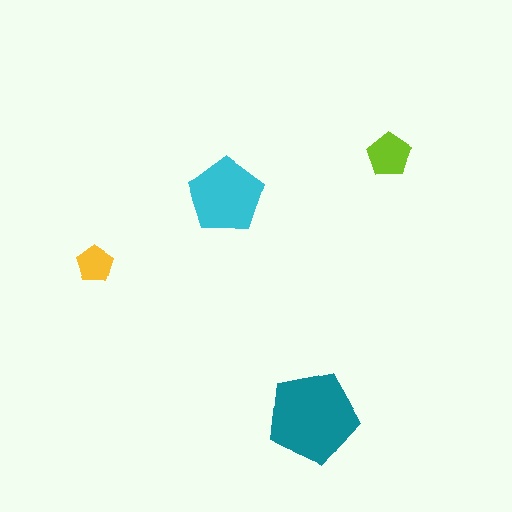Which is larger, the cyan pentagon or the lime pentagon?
The cyan one.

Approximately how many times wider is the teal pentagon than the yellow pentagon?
About 2.5 times wider.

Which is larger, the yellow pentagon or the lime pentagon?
The lime one.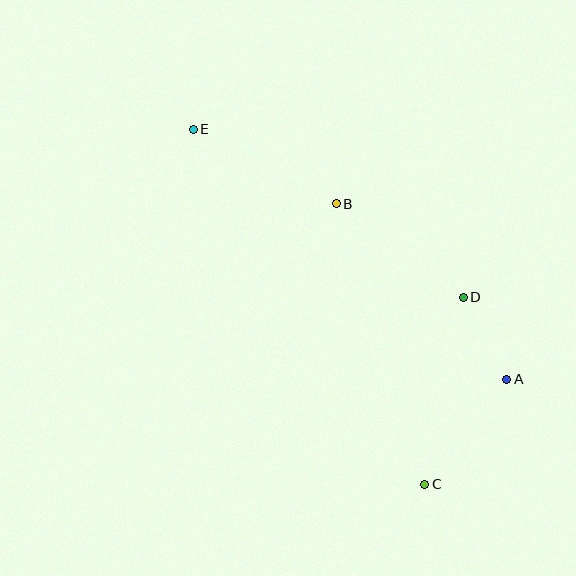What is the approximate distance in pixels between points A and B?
The distance between A and B is approximately 245 pixels.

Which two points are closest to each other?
Points A and D are closest to each other.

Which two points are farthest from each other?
Points C and E are farthest from each other.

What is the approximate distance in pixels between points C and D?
The distance between C and D is approximately 191 pixels.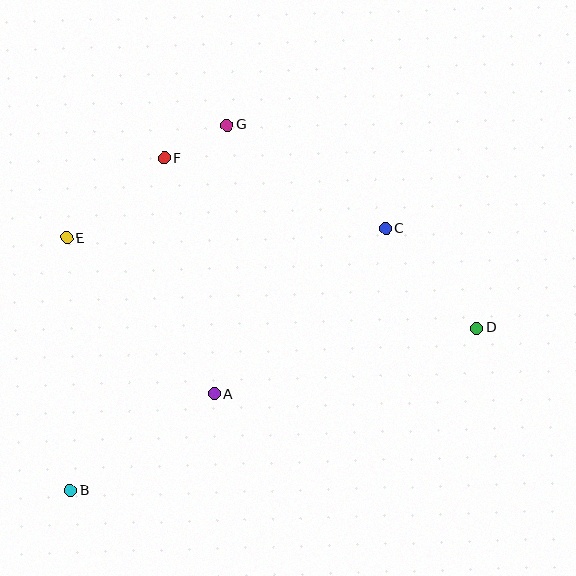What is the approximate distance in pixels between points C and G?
The distance between C and G is approximately 189 pixels.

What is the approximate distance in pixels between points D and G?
The distance between D and G is approximately 322 pixels.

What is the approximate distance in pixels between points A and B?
The distance between A and B is approximately 173 pixels.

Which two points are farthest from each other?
Points B and D are farthest from each other.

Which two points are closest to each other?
Points F and G are closest to each other.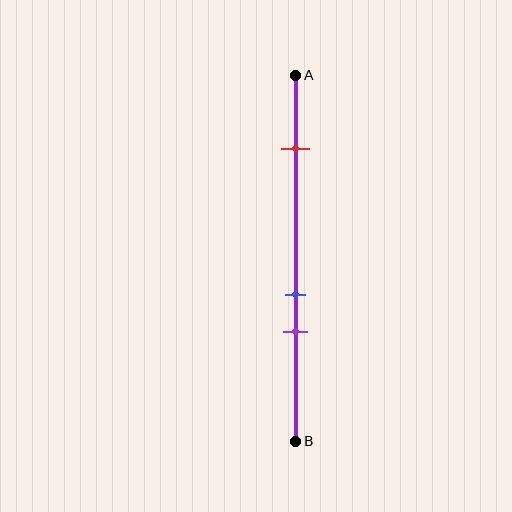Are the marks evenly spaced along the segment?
No, the marks are not evenly spaced.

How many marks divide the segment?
There are 3 marks dividing the segment.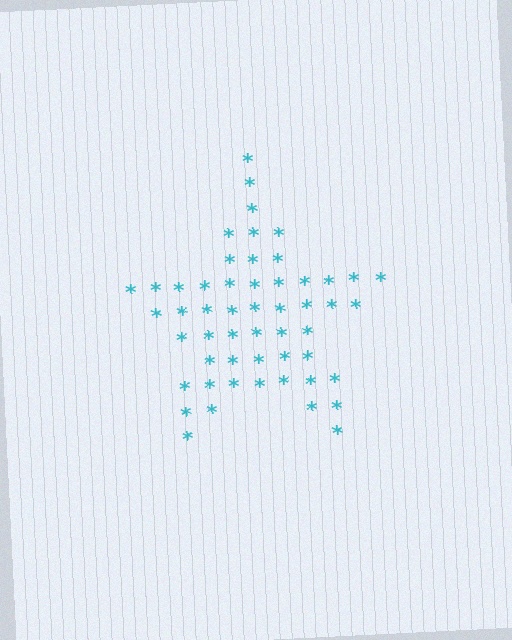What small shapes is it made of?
It is made of small asterisks.